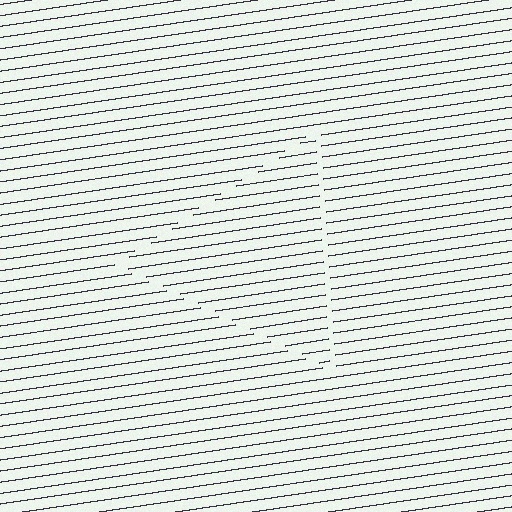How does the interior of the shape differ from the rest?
The interior of the shape contains the same grating, shifted by half a period — the contour is defined by the phase discontinuity where line-ends from the inner and outer gratings abut.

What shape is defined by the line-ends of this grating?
An illusory triangle. The interior of the shape contains the same grating, shifted by half a period — the contour is defined by the phase discontinuity where line-ends from the inner and outer gratings abut.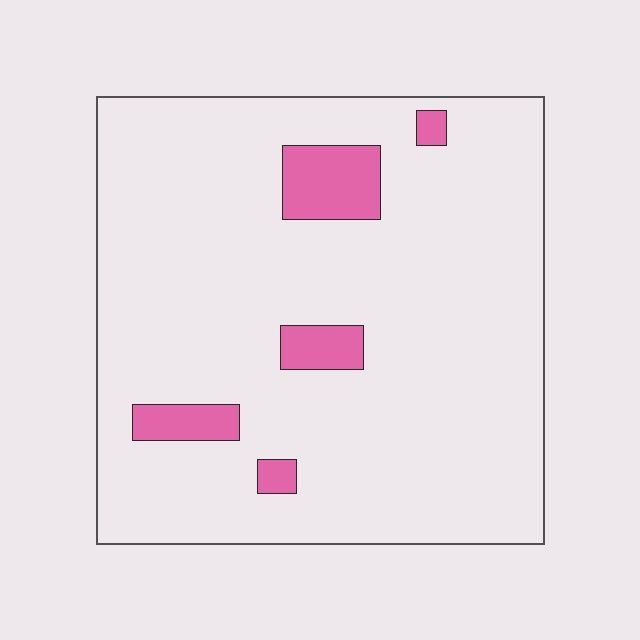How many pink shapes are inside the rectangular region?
5.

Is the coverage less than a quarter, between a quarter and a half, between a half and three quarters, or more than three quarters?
Less than a quarter.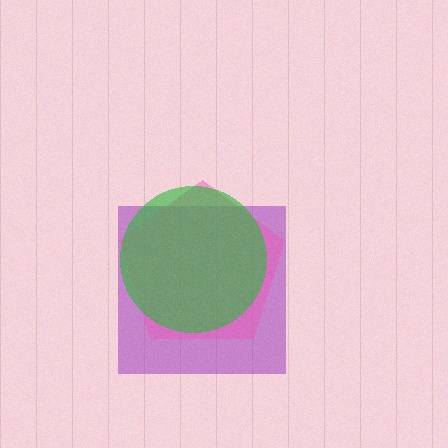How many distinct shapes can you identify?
There are 3 distinct shapes: a purple square, a pink pentagon, a green circle.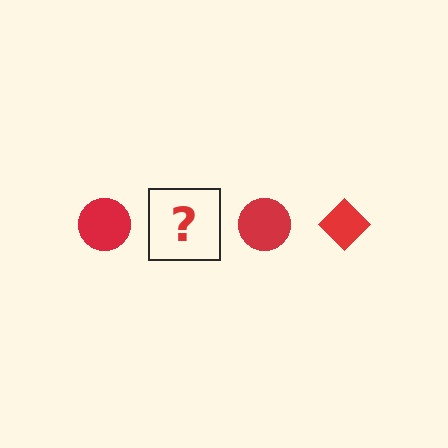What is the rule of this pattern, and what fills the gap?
The rule is that the pattern cycles through circle, diamond shapes in red. The gap should be filled with a red diamond.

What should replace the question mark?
The question mark should be replaced with a red diamond.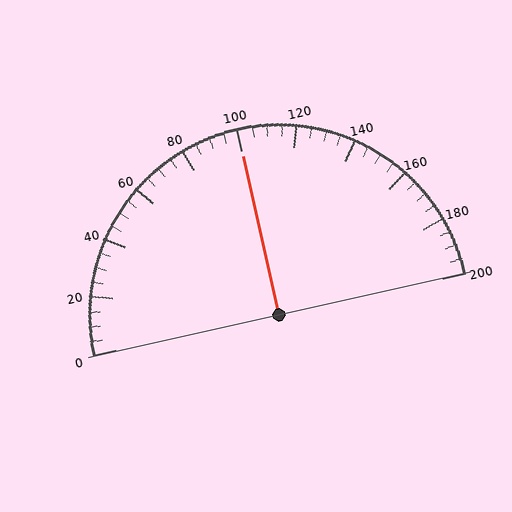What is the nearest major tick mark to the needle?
The nearest major tick mark is 100.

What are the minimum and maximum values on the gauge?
The gauge ranges from 0 to 200.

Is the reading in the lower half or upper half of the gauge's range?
The reading is in the upper half of the range (0 to 200).